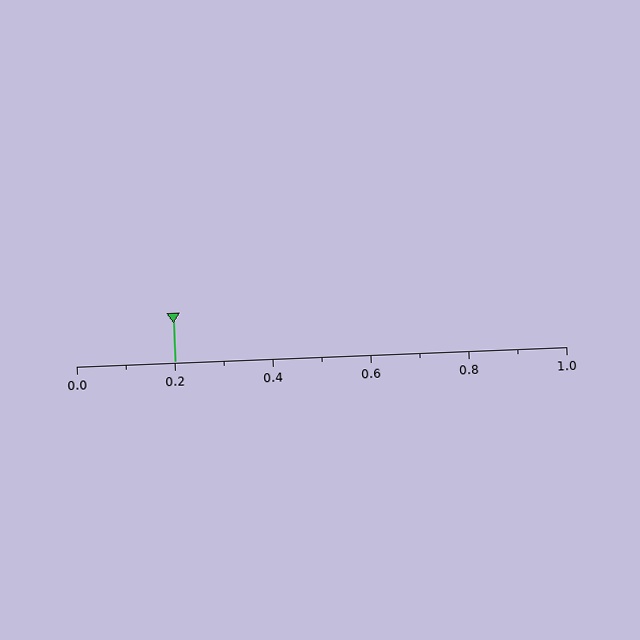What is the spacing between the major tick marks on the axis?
The major ticks are spaced 0.2 apart.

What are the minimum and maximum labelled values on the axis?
The axis runs from 0.0 to 1.0.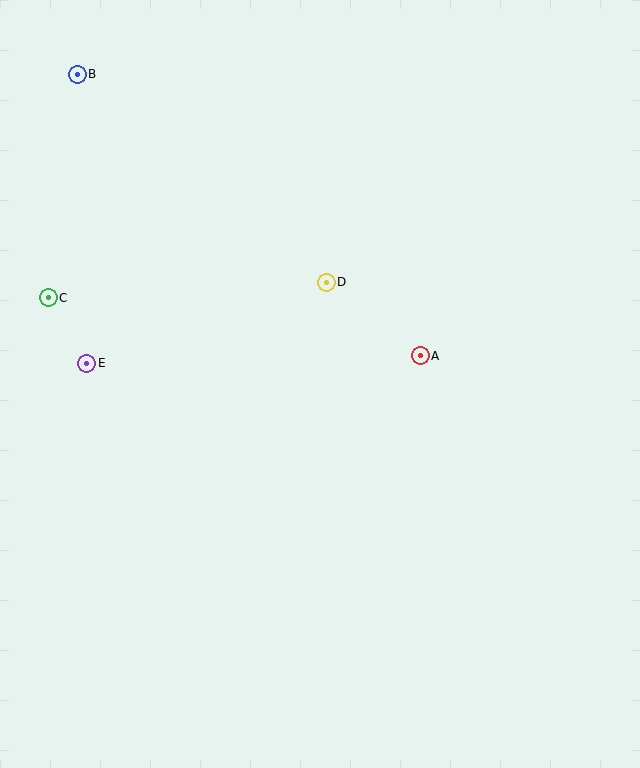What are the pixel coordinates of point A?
Point A is at (420, 356).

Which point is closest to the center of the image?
Point D at (326, 282) is closest to the center.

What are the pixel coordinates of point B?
Point B is at (77, 74).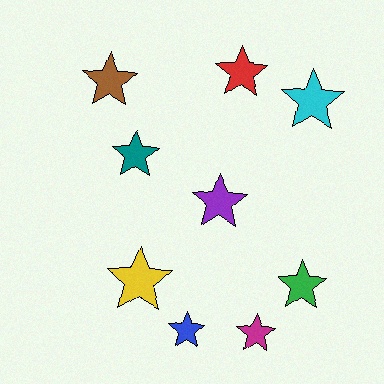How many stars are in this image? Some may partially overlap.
There are 9 stars.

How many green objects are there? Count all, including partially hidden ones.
There is 1 green object.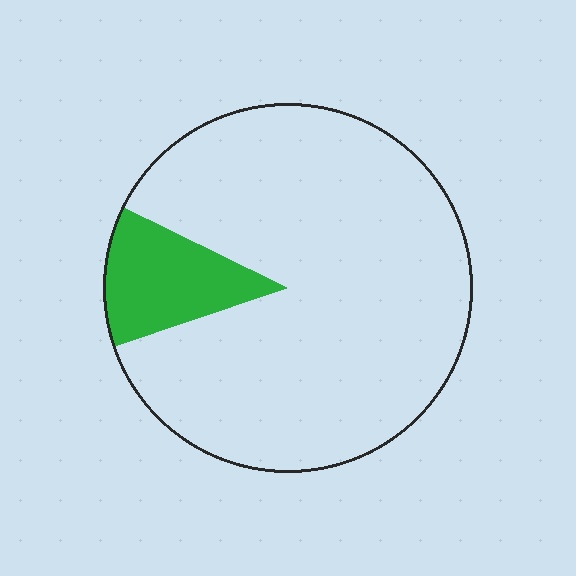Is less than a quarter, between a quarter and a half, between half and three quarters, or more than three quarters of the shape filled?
Less than a quarter.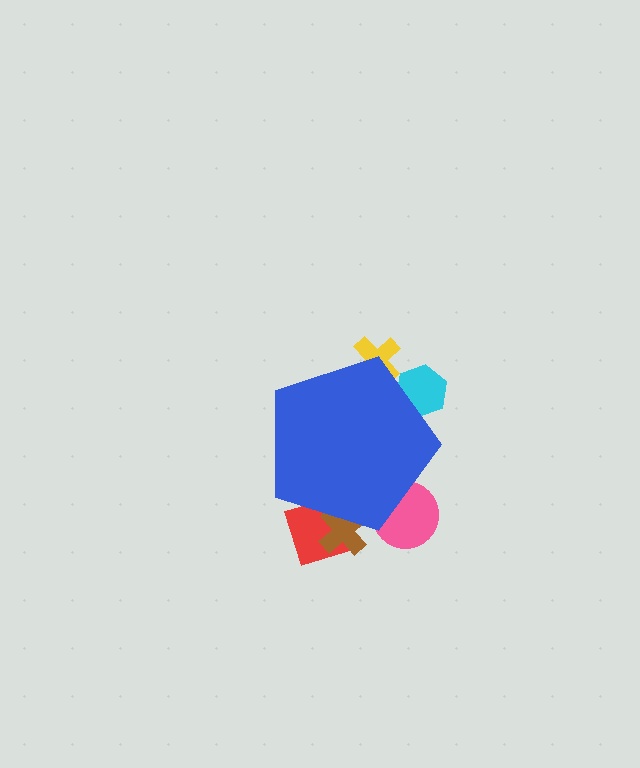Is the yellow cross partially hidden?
Yes, the yellow cross is partially hidden behind the blue pentagon.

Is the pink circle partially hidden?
Yes, the pink circle is partially hidden behind the blue pentagon.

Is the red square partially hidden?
Yes, the red square is partially hidden behind the blue pentagon.